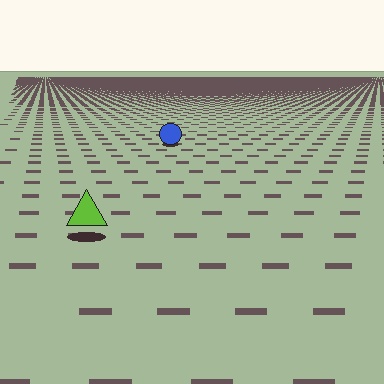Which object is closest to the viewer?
The lime triangle is closest. The texture marks near it are larger and more spread out.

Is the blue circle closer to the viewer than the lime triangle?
No. The lime triangle is closer — you can tell from the texture gradient: the ground texture is coarser near it.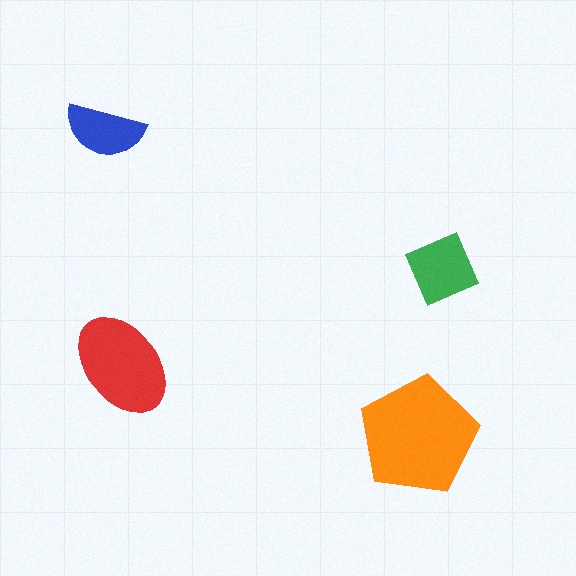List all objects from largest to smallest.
The orange pentagon, the red ellipse, the green diamond, the blue semicircle.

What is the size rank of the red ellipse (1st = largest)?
2nd.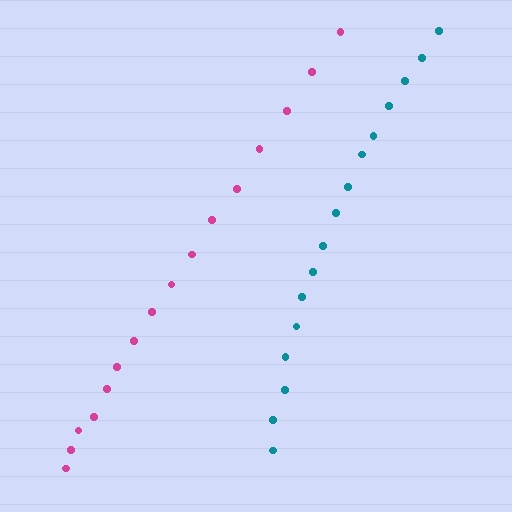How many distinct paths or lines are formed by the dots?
There are 2 distinct paths.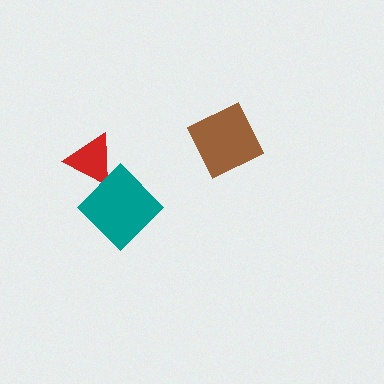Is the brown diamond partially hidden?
No, no other shape covers it.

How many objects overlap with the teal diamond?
1 object overlaps with the teal diamond.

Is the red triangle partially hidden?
Yes, it is partially covered by another shape.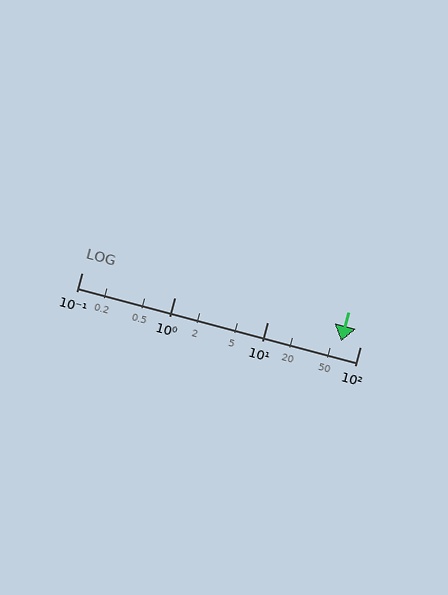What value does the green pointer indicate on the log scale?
The pointer indicates approximately 62.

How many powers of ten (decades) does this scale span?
The scale spans 3 decades, from 0.1 to 100.